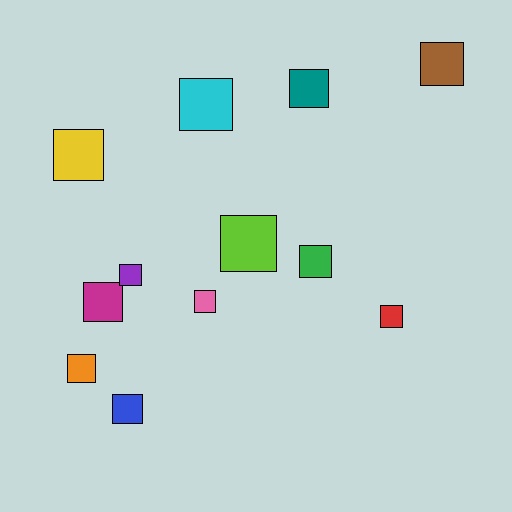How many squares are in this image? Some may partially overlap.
There are 12 squares.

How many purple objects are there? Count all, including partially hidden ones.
There is 1 purple object.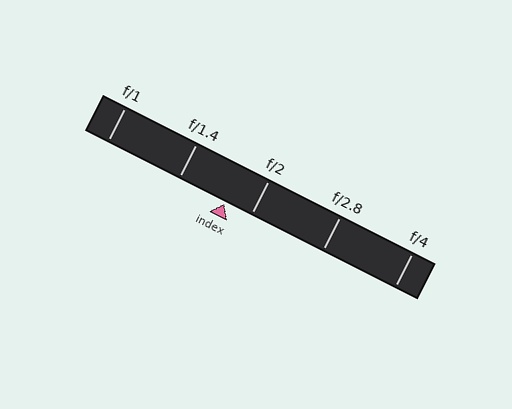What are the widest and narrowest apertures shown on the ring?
The widest aperture shown is f/1 and the narrowest is f/4.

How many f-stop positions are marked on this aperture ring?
There are 5 f-stop positions marked.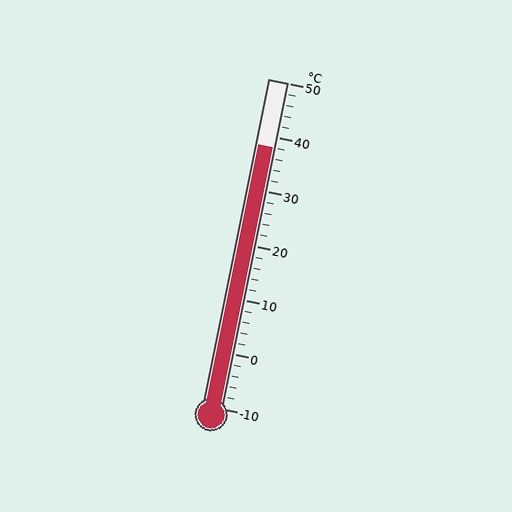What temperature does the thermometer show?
The thermometer shows approximately 38°C.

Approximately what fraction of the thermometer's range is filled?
The thermometer is filled to approximately 80% of its range.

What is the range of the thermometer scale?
The thermometer scale ranges from -10°C to 50°C.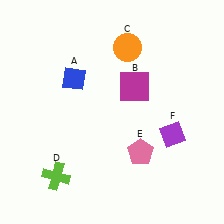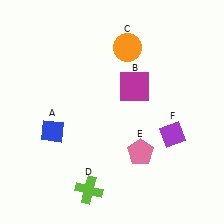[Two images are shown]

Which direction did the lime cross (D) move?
The lime cross (D) moved right.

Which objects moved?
The objects that moved are: the blue diamond (A), the lime cross (D).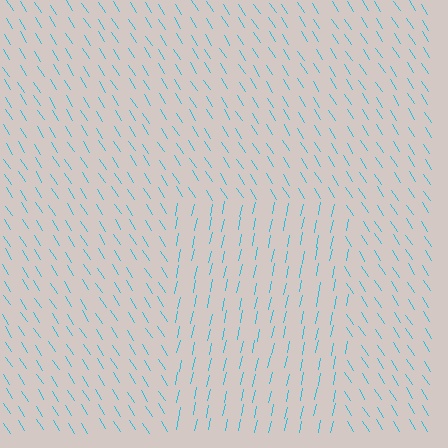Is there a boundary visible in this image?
Yes, there is a texture boundary formed by a change in line orientation.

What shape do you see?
I see a rectangle.